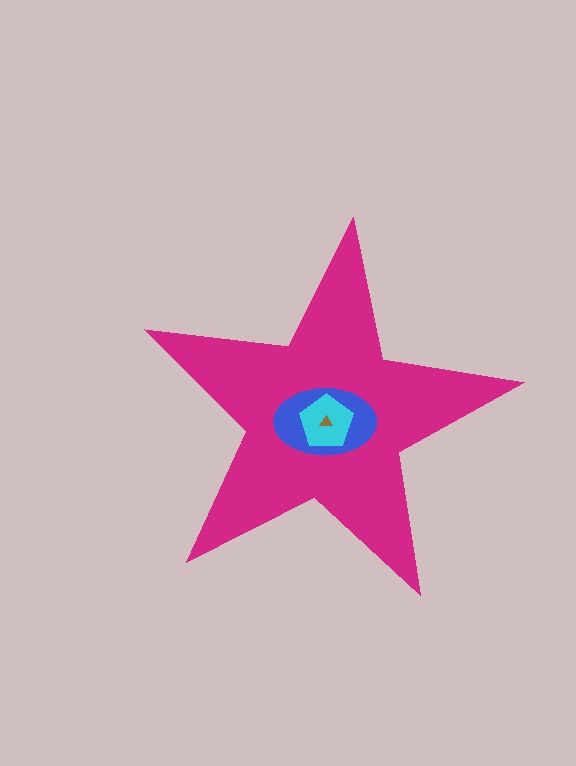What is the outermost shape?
The magenta star.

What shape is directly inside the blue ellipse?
The cyan pentagon.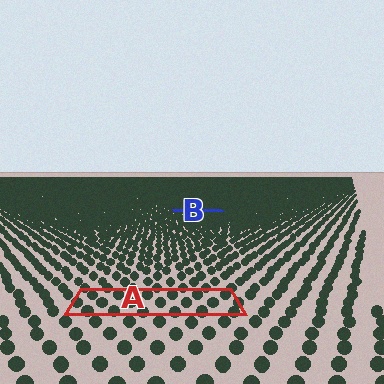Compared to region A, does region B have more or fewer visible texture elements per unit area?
Region B has more texture elements per unit area — they are packed more densely because it is farther away.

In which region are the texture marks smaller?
The texture marks are smaller in region B, because it is farther away.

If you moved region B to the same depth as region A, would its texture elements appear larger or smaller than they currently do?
They would appear larger. At a closer depth, the same texture elements are projected at a bigger on-screen size.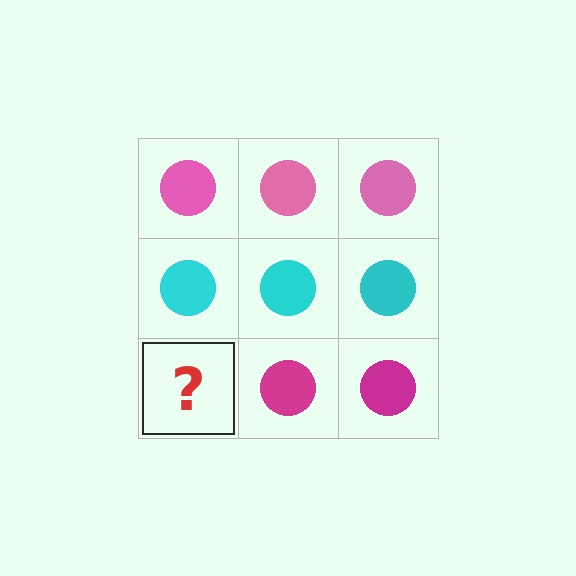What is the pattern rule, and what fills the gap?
The rule is that each row has a consistent color. The gap should be filled with a magenta circle.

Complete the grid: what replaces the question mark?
The question mark should be replaced with a magenta circle.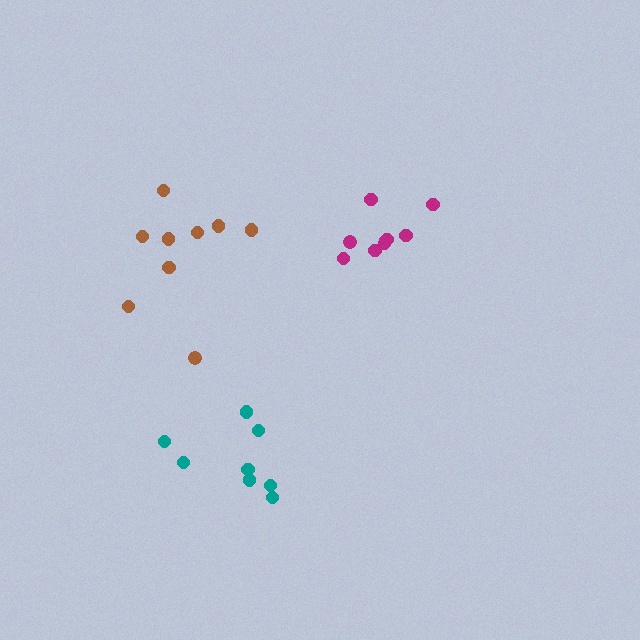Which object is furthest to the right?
The magenta cluster is rightmost.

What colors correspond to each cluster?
The clusters are colored: teal, brown, magenta.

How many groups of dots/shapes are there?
There are 3 groups.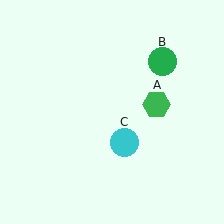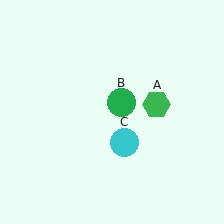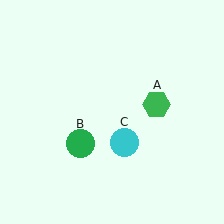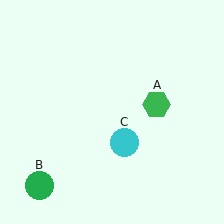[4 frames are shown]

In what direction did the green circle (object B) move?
The green circle (object B) moved down and to the left.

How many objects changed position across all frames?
1 object changed position: green circle (object B).